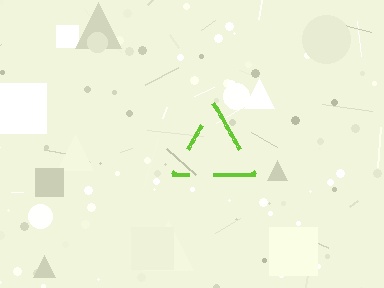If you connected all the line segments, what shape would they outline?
They would outline a triangle.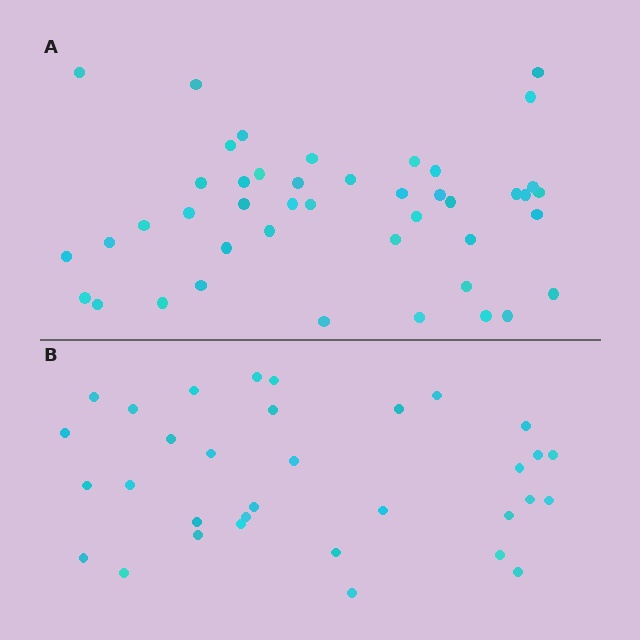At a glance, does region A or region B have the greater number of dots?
Region A (the top region) has more dots.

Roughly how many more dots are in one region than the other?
Region A has roughly 12 or so more dots than region B.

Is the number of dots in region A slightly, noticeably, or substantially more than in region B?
Region A has noticeably more, but not dramatically so. The ratio is roughly 1.3 to 1.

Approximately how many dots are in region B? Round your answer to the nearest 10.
About 30 dots. (The exact count is 33, which rounds to 30.)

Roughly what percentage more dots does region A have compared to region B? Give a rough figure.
About 35% more.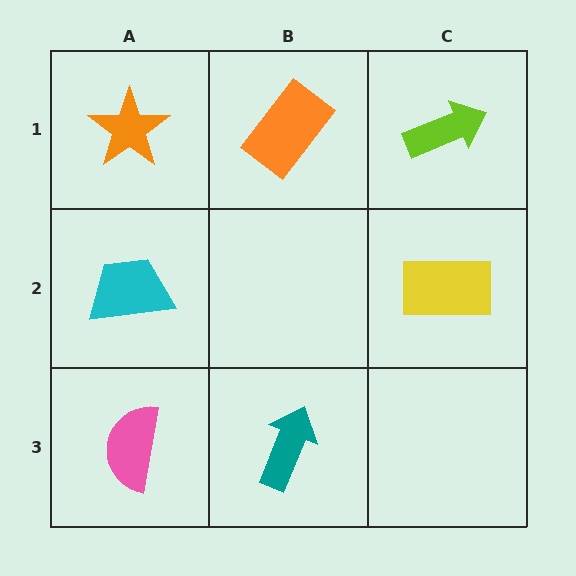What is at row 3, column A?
A pink semicircle.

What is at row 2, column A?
A cyan trapezoid.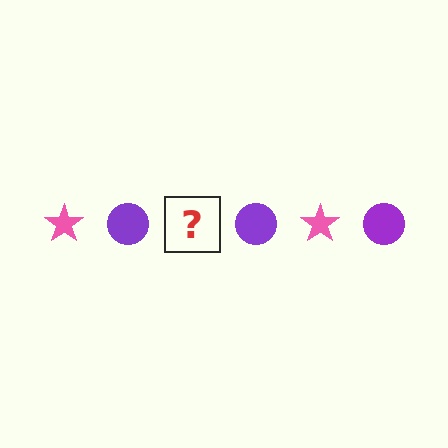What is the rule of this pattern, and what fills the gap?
The rule is that the pattern alternates between pink star and purple circle. The gap should be filled with a pink star.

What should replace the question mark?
The question mark should be replaced with a pink star.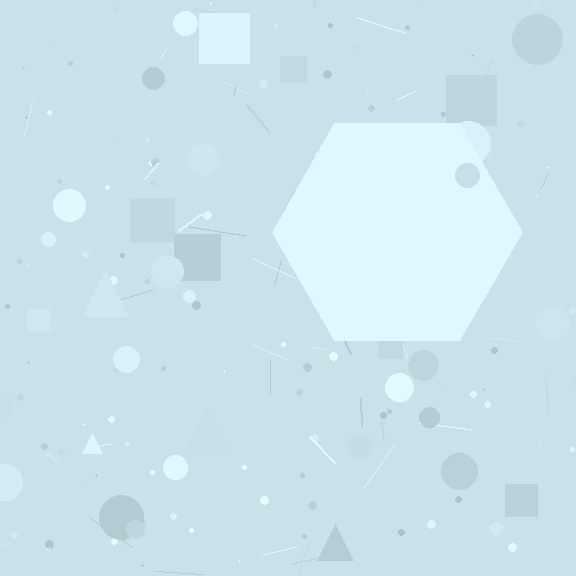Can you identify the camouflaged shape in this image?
The camouflaged shape is a hexagon.